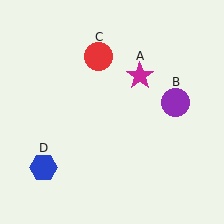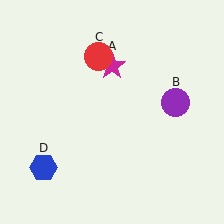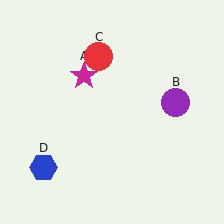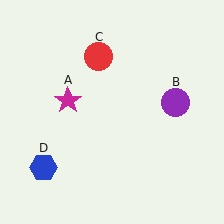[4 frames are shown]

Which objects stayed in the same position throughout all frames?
Purple circle (object B) and red circle (object C) and blue hexagon (object D) remained stationary.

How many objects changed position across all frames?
1 object changed position: magenta star (object A).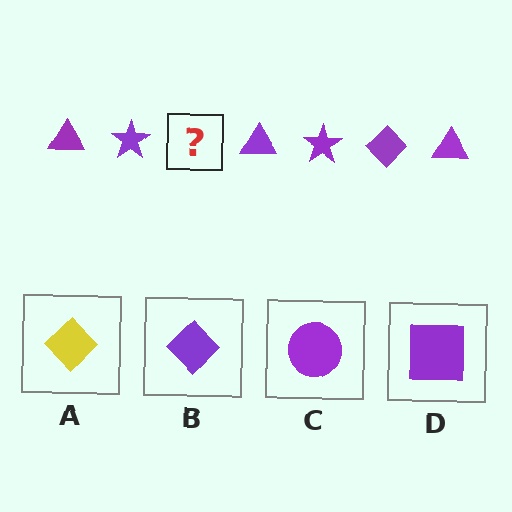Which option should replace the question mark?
Option B.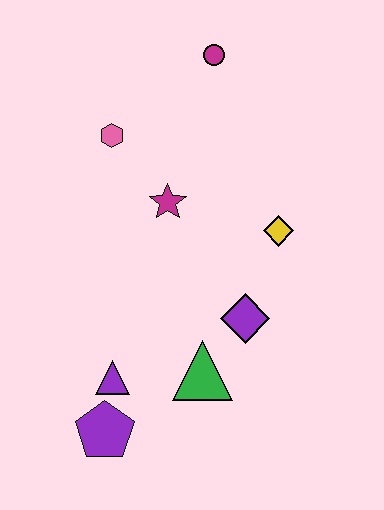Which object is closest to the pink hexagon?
The magenta star is closest to the pink hexagon.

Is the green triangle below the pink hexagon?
Yes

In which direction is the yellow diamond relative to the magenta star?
The yellow diamond is to the right of the magenta star.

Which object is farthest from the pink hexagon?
The purple pentagon is farthest from the pink hexagon.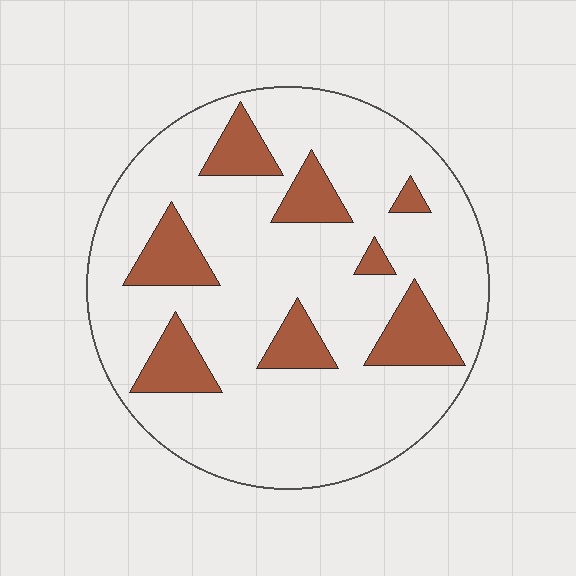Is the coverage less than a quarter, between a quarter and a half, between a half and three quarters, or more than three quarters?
Less than a quarter.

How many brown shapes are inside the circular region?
8.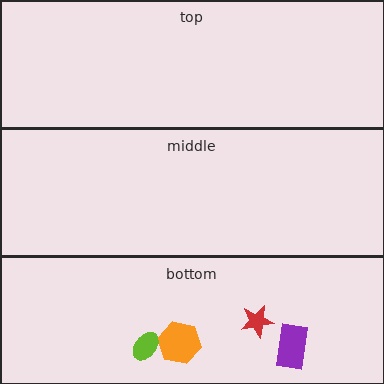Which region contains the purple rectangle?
The bottom region.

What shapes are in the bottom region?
The purple rectangle, the orange hexagon, the lime ellipse, the red star.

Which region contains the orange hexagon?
The bottom region.